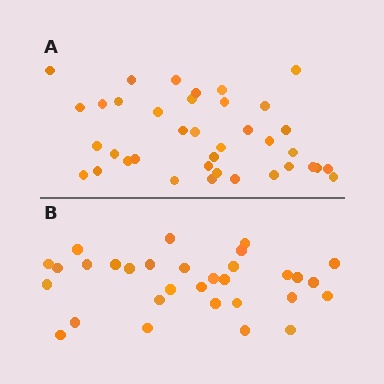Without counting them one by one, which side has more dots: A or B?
Region A (the top region) has more dots.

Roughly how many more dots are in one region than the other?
Region A has roughly 8 or so more dots than region B.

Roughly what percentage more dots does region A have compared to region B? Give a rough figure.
About 25% more.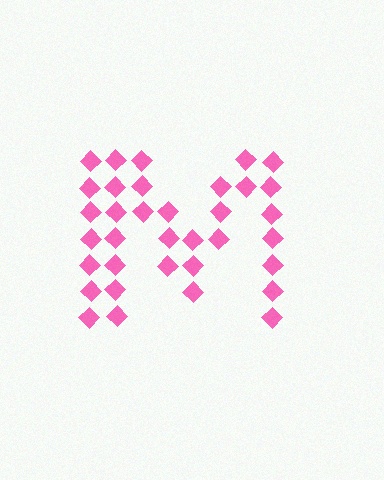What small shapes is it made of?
It is made of small diamonds.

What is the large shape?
The large shape is the letter M.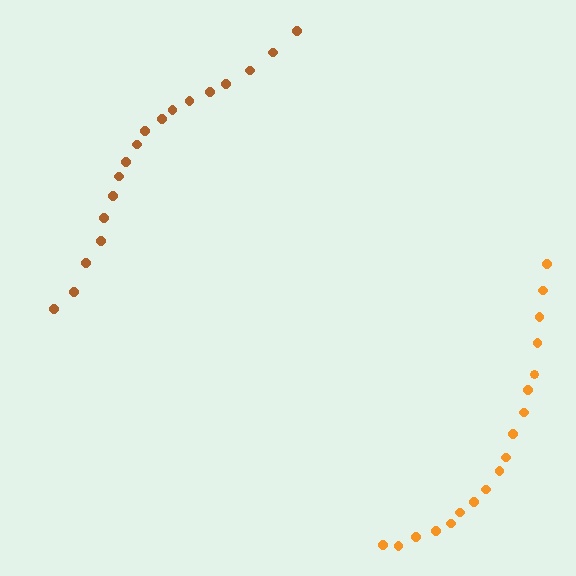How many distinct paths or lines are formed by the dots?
There are 2 distinct paths.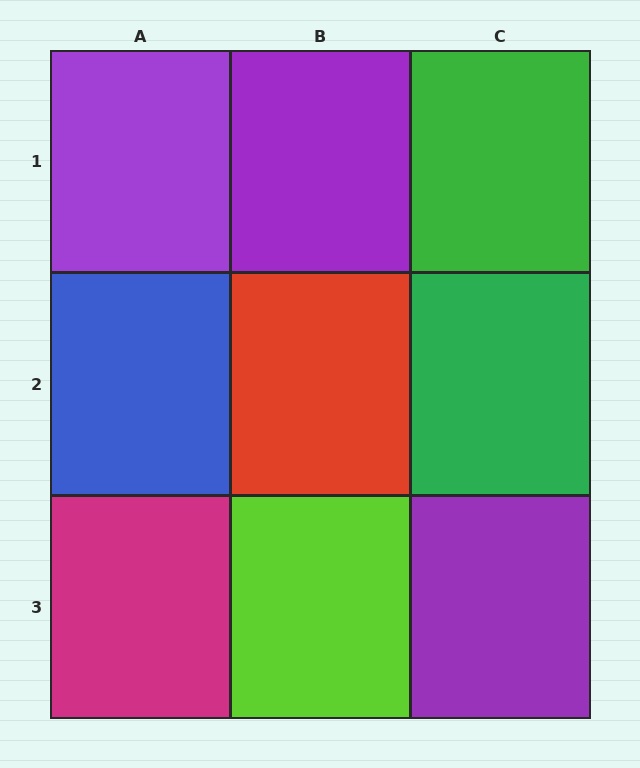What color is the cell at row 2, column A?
Blue.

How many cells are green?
2 cells are green.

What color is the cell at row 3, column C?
Purple.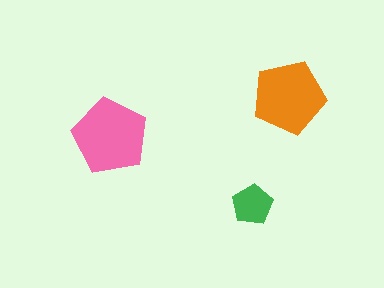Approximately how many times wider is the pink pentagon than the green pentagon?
About 2 times wider.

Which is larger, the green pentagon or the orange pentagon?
The orange one.